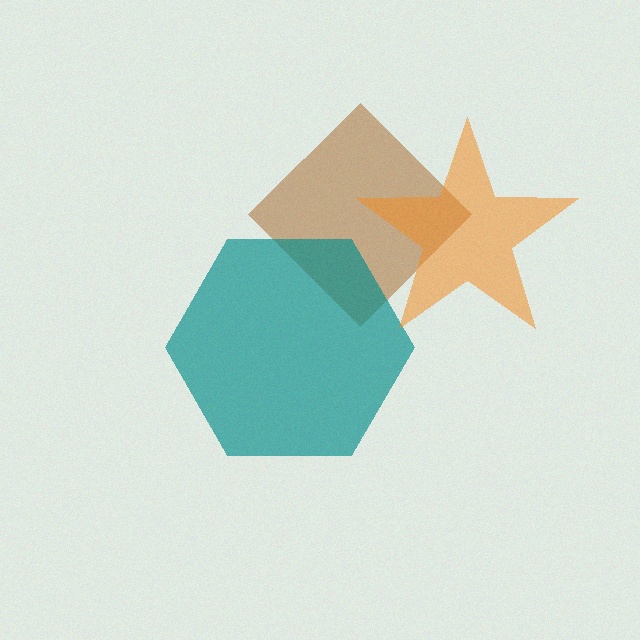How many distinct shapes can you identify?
There are 3 distinct shapes: a brown diamond, a teal hexagon, an orange star.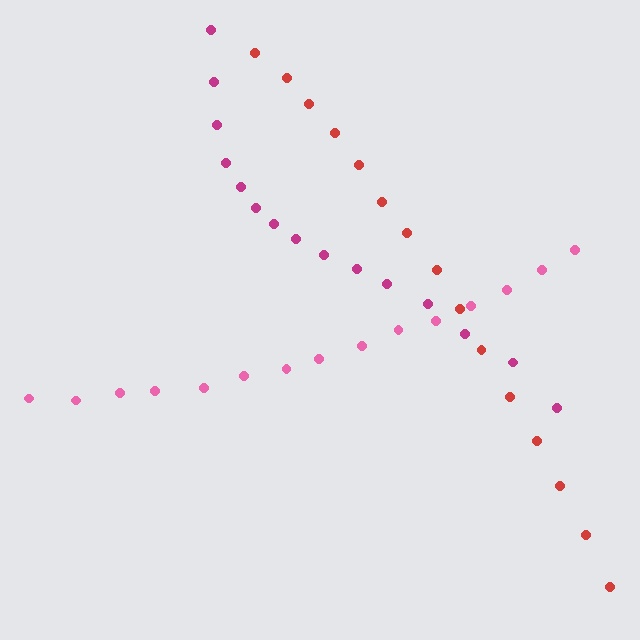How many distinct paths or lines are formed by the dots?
There are 3 distinct paths.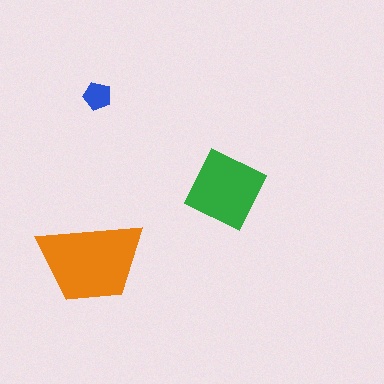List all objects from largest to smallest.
The orange trapezoid, the green square, the blue pentagon.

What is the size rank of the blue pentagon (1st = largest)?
3rd.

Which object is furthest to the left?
The orange trapezoid is leftmost.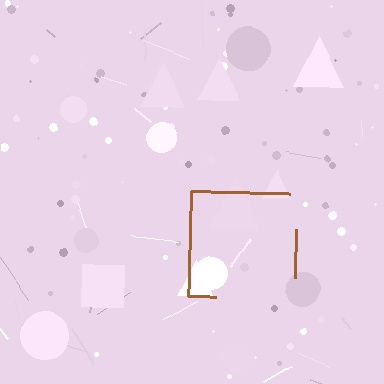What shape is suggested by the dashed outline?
The dashed outline suggests a square.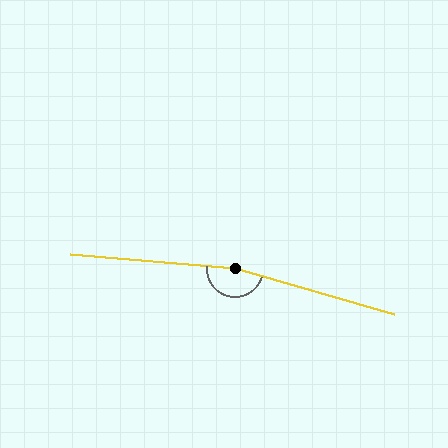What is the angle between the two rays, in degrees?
Approximately 169 degrees.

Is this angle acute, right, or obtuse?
It is obtuse.